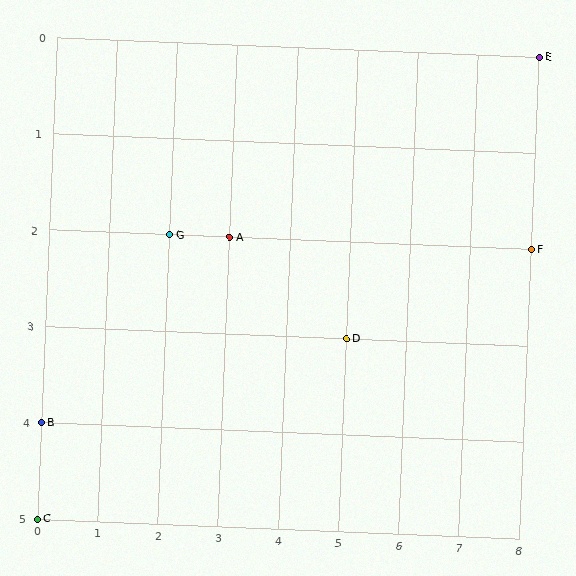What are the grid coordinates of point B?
Point B is at grid coordinates (0, 4).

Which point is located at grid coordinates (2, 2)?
Point G is at (2, 2).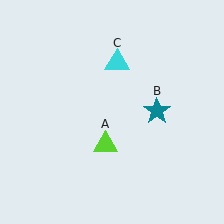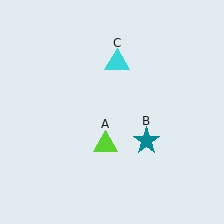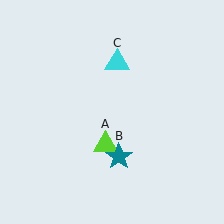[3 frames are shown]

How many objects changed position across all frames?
1 object changed position: teal star (object B).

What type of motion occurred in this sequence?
The teal star (object B) rotated clockwise around the center of the scene.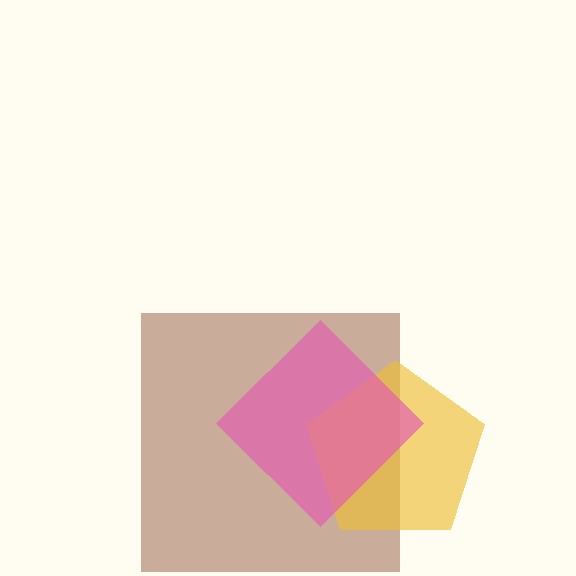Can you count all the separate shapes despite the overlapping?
Yes, there are 3 separate shapes.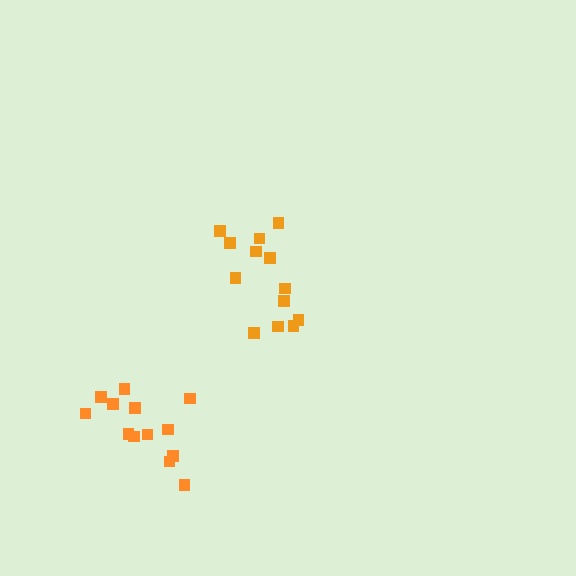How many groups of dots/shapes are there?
There are 2 groups.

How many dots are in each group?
Group 1: 13 dots, Group 2: 13 dots (26 total).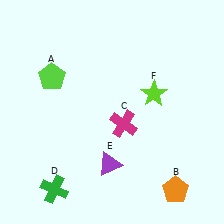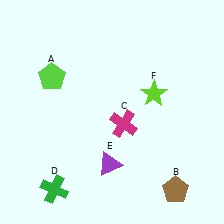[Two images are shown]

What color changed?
The pentagon (B) changed from orange in Image 1 to brown in Image 2.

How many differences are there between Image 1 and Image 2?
There is 1 difference between the two images.